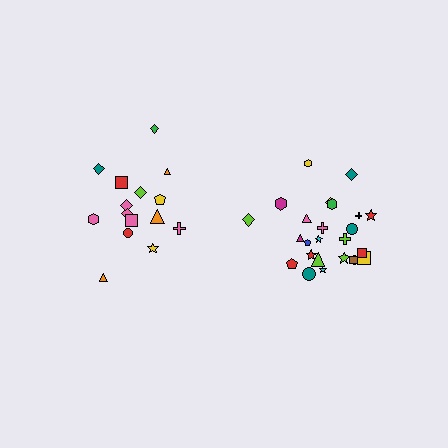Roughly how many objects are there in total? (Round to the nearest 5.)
Roughly 40 objects in total.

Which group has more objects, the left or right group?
The right group.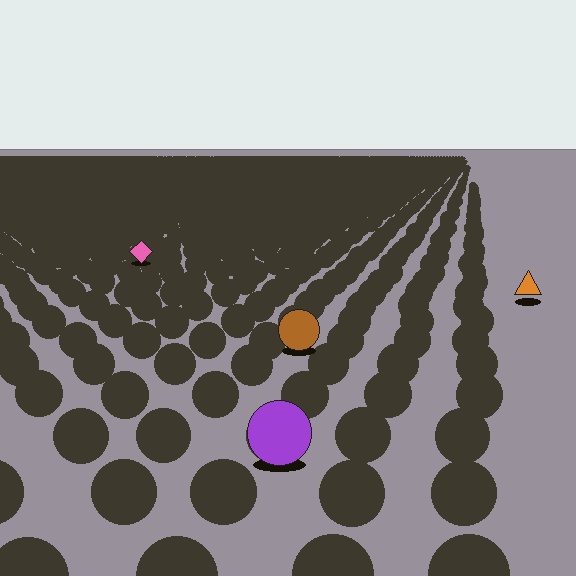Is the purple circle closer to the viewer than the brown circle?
Yes. The purple circle is closer — you can tell from the texture gradient: the ground texture is coarser near it.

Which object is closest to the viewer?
The purple circle is closest. The texture marks near it are larger and more spread out.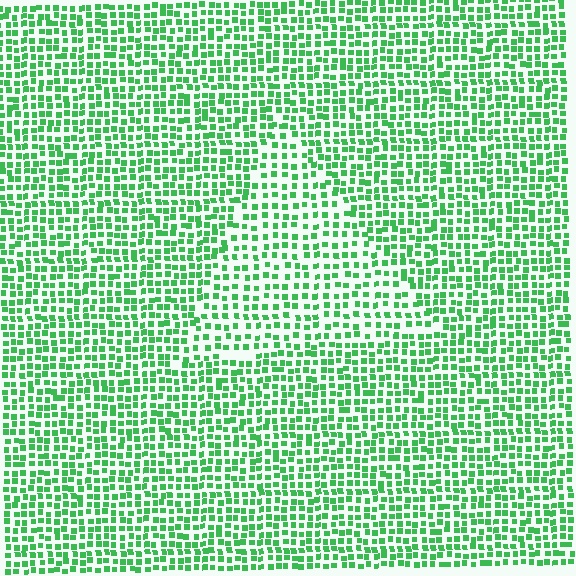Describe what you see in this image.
The image contains small green elements arranged at two different densities. A triangle-shaped region is visible where the elements are less densely packed than the surrounding area.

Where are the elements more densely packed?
The elements are more densely packed outside the triangle boundary.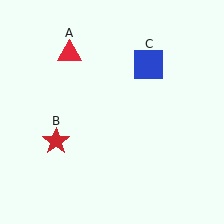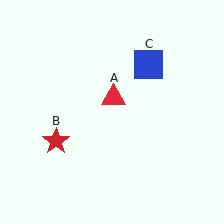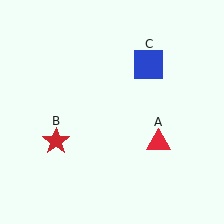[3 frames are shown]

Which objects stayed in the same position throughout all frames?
Red star (object B) and blue square (object C) remained stationary.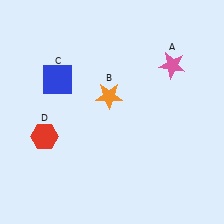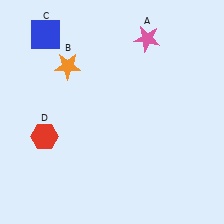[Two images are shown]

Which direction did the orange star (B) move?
The orange star (B) moved left.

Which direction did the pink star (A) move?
The pink star (A) moved up.